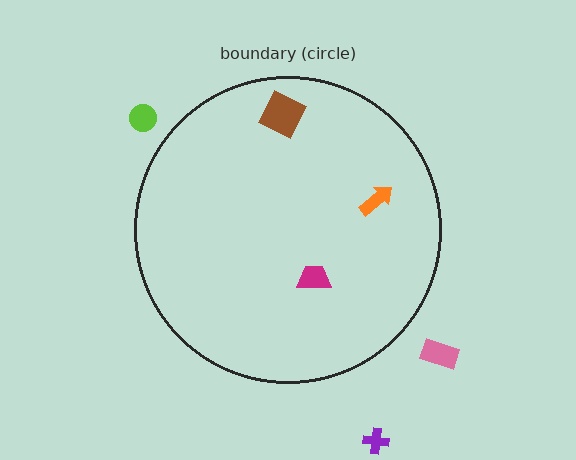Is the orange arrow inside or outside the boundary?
Inside.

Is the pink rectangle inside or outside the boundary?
Outside.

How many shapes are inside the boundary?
3 inside, 3 outside.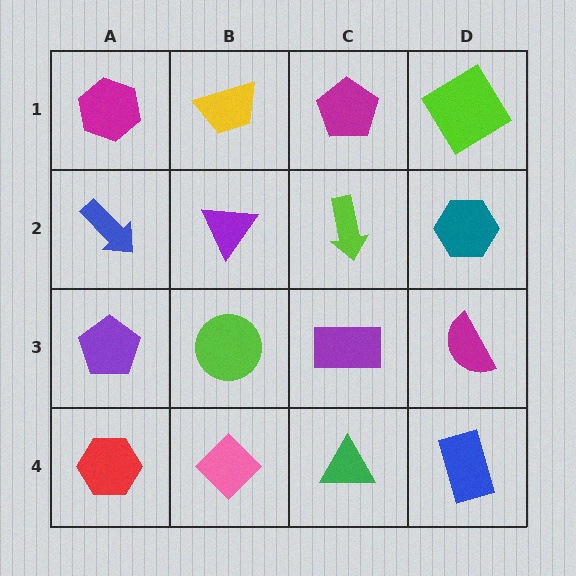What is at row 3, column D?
A magenta semicircle.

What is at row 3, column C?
A purple rectangle.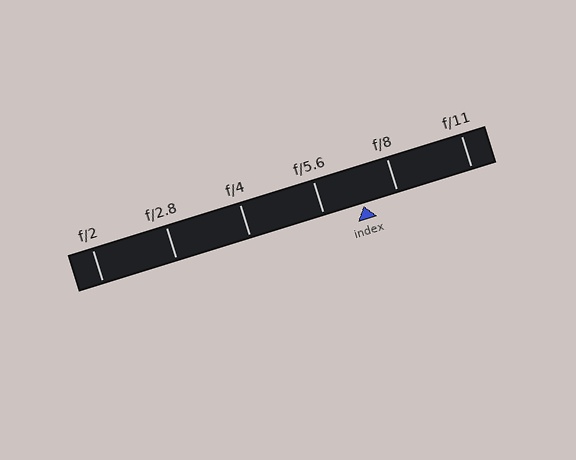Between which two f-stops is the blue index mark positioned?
The index mark is between f/5.6 and f/8.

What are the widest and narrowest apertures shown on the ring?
The widest aperture shown is f/2 and the narrowest is f/11.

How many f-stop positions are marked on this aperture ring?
There are 6 f-stop positions marked.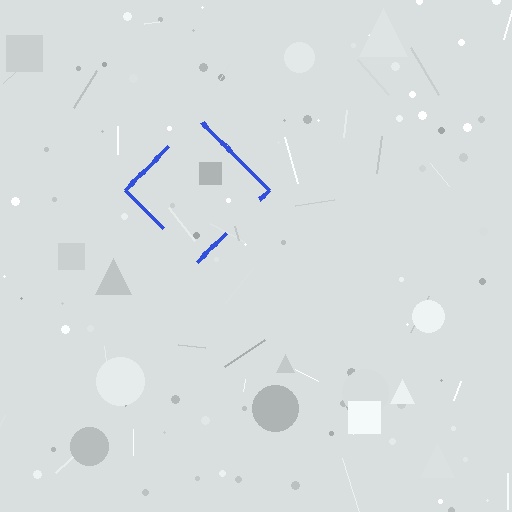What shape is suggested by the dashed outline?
The dashed outline suggests a diamond.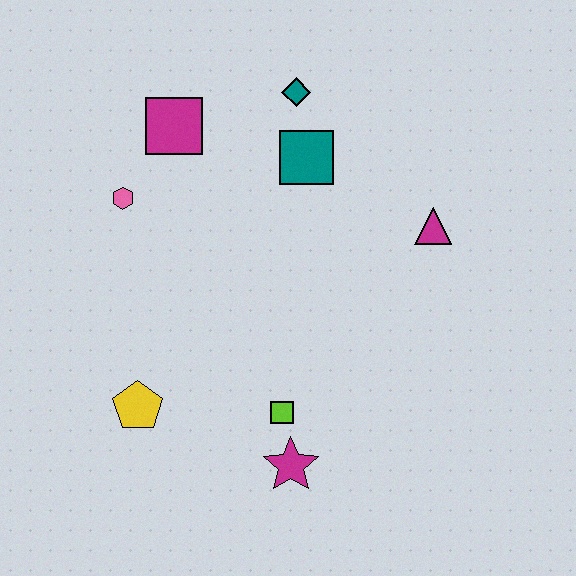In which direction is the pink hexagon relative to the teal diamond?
The pink hexagon is to the left of the teal diamond.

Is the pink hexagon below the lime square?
No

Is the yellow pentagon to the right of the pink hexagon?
Yes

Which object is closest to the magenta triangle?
The teal square is closest to the magenta triangle.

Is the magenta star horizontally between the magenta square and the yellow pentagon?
No